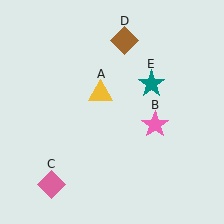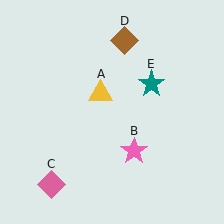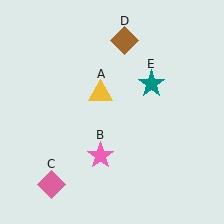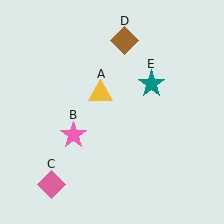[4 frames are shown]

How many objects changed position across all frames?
1 object changed position: pink star (object B).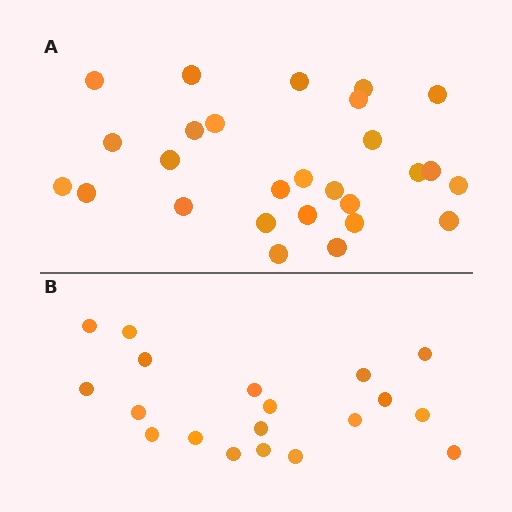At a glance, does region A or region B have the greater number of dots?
Region A (the top region) has more dots.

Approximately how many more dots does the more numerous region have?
Region A has roughly 8 or so more dots than region B.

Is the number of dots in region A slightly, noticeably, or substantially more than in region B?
Region A has noticeably more, but not dramatically so. The ratio is roughly 1.4 to 1.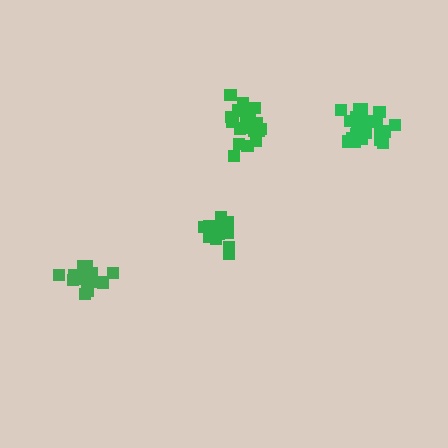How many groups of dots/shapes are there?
There are 4 groups.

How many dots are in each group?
Group 1: 16 dots, Group 2: 21 dots, Group 3: 17 dots, Group 4: 21 dots (75 total).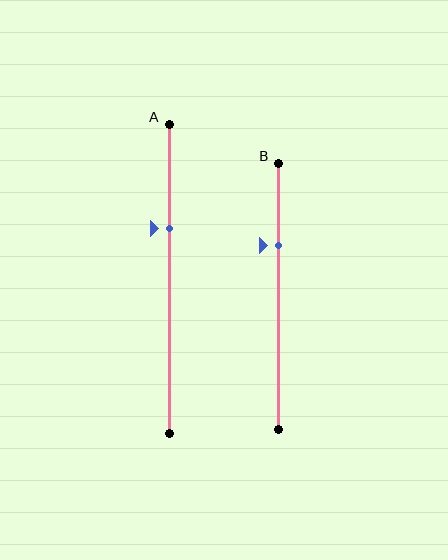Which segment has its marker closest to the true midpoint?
Segment A has its marker closest to the true midpoint.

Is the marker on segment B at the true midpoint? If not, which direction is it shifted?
No, the marker on segment B is shifted upward by about 19% of the segment length.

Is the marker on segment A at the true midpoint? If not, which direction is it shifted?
No, the marker on segment A is shifted upward by about 16% of the segment length.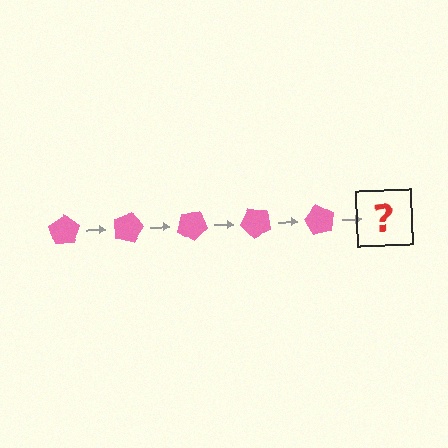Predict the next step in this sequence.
The next step is a pink pentagon rotated 75 degrees.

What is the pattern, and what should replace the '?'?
The pattern is that the pentagon rotates 15 degrees each step. The '?' should be a pink pentagon rotated 75 degrees.